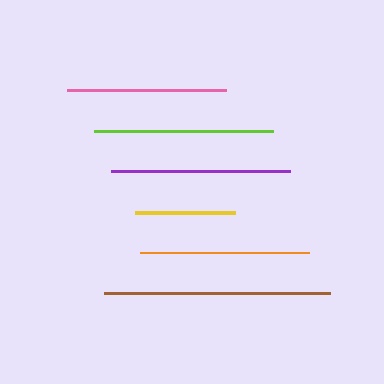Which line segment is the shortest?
The yellow line is the shortest at approximately 100 pixels.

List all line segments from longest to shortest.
From longest to shortest: brown, lime, purple, orange, pink, yellow.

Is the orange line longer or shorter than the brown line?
The brown line is longer than the orange line.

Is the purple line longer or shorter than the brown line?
The brown line is longer than the purple line.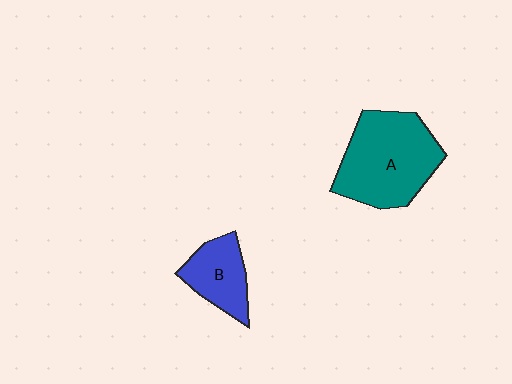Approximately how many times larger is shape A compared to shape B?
Approximately 2.0 times.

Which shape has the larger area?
Shape A (teal).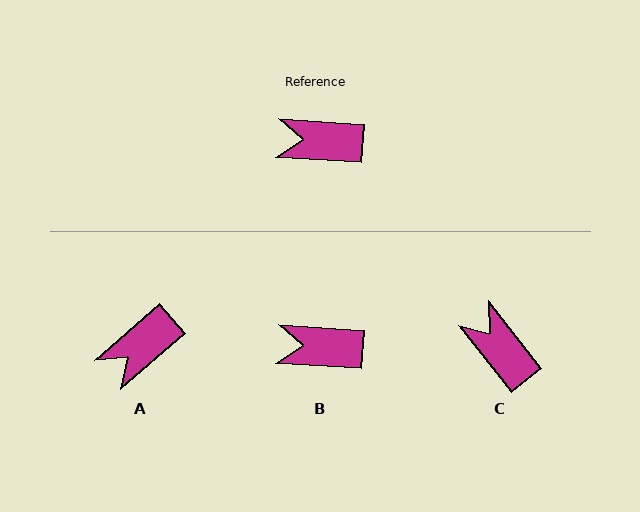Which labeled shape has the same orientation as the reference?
B.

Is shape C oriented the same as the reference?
No, it is off by about 48 degrees.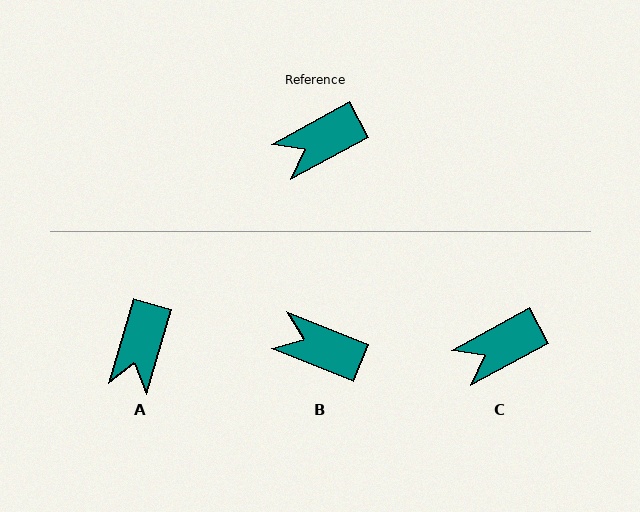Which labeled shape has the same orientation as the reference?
C.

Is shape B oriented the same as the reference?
No, it is off by about 51 degrees.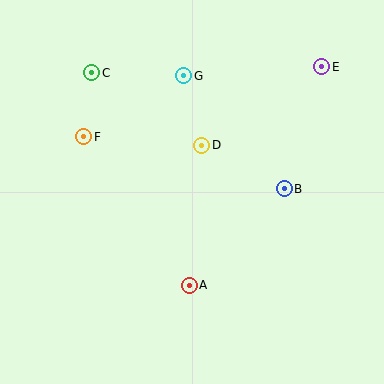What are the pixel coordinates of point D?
Point D is at (202, 145).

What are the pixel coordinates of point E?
Point E is at (322, 67).